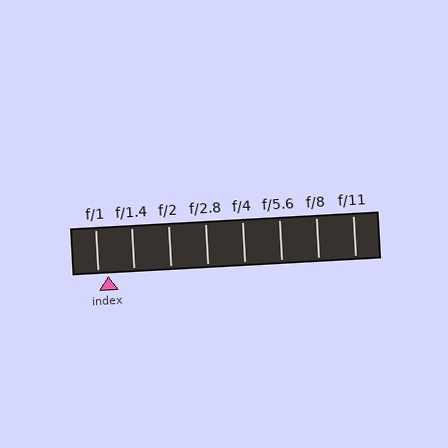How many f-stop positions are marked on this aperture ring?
There are 8 f-stop positions marked.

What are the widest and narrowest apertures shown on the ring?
The widest aperture shown is f/1 and the narrowest is f/11.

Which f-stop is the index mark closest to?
The index mark is closest to f/1.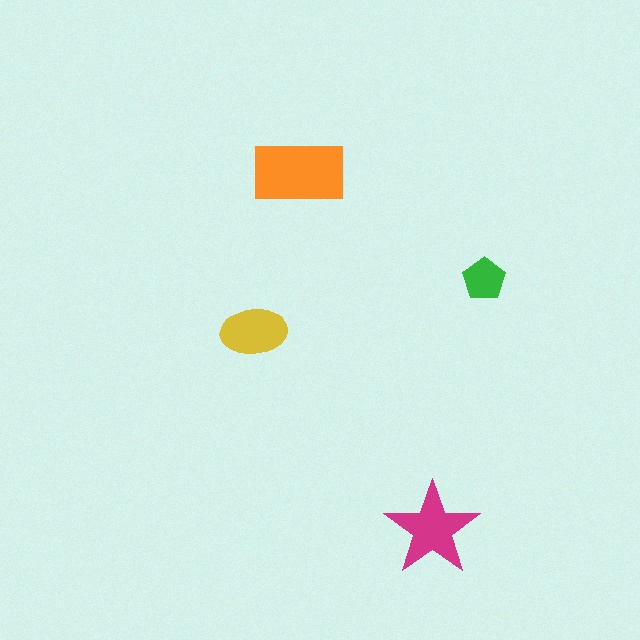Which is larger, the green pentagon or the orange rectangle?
The orange rectangle.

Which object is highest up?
The orange rectangle is topmost.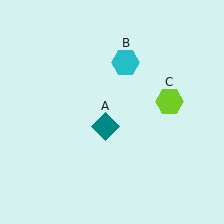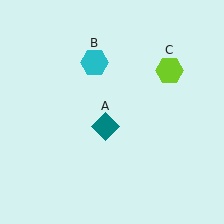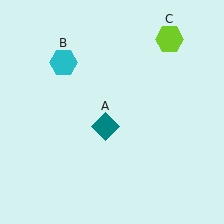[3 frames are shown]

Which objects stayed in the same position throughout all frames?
Teal diamond (object A) remained stationary.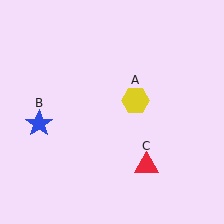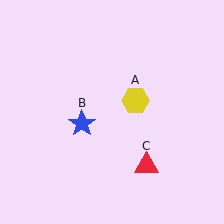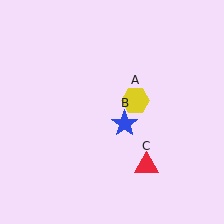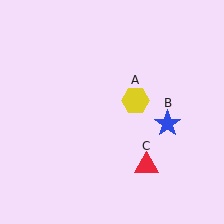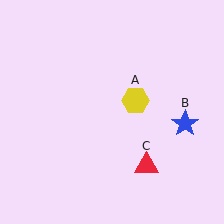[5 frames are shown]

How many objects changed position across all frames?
1 object changed position: blue star (object B).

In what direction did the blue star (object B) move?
The blue star (object B) moved right.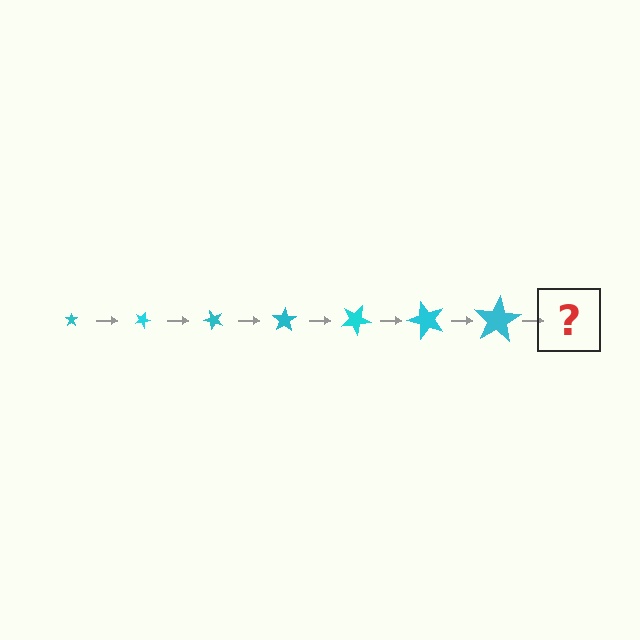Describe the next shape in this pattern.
It should be a star, larger than the previous one and rotated 175 degrees from the start.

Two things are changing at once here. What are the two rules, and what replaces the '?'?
The two rules are that the star grows larger each step and it rotates 25 degrees each step. The '?' should be a star, larger than the previous one and rotated 175 degrees from the start.